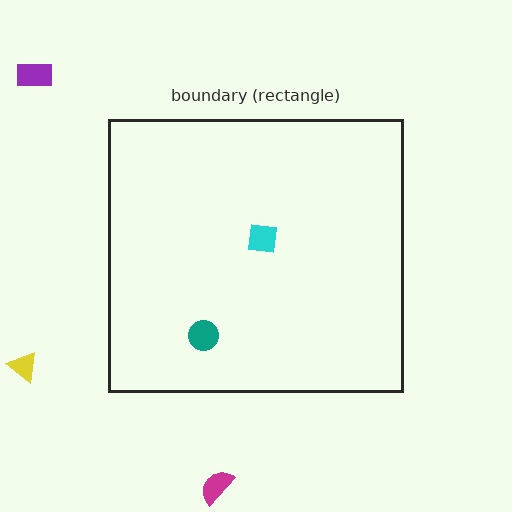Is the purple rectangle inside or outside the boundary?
Outside.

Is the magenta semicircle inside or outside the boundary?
Outside.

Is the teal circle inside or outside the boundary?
Inside.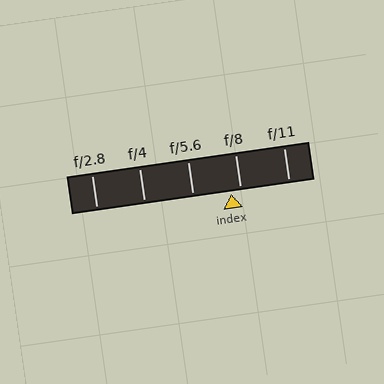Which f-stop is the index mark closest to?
The index mark is closest to f/8.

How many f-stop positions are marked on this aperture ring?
There are 5 f-stop positions marked.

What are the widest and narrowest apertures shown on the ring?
The widest aperture shown is f/2.8 and the narrowest is f/11.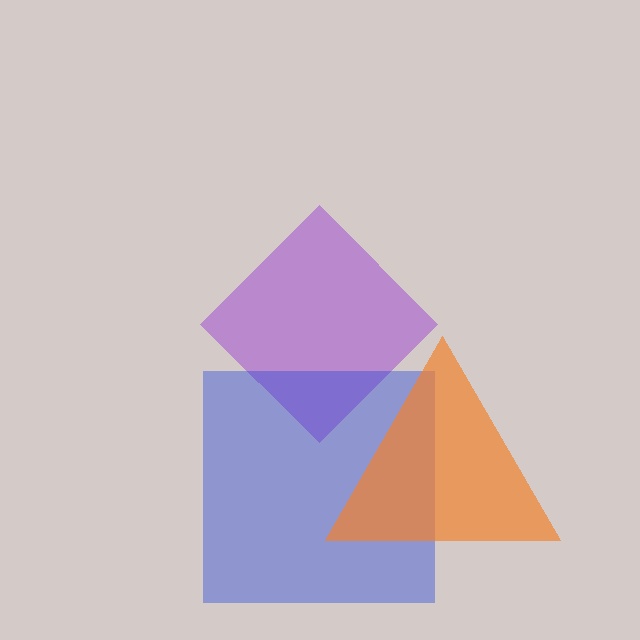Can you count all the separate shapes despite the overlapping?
Yes, there are 3 separate shapes.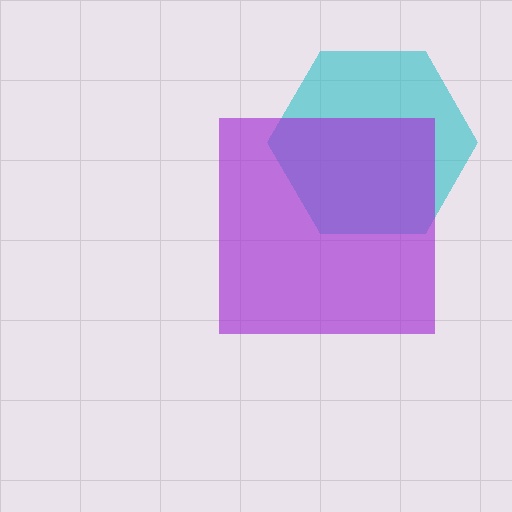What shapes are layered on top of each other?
The layered shapes are: a cyan hexagon, a purple square.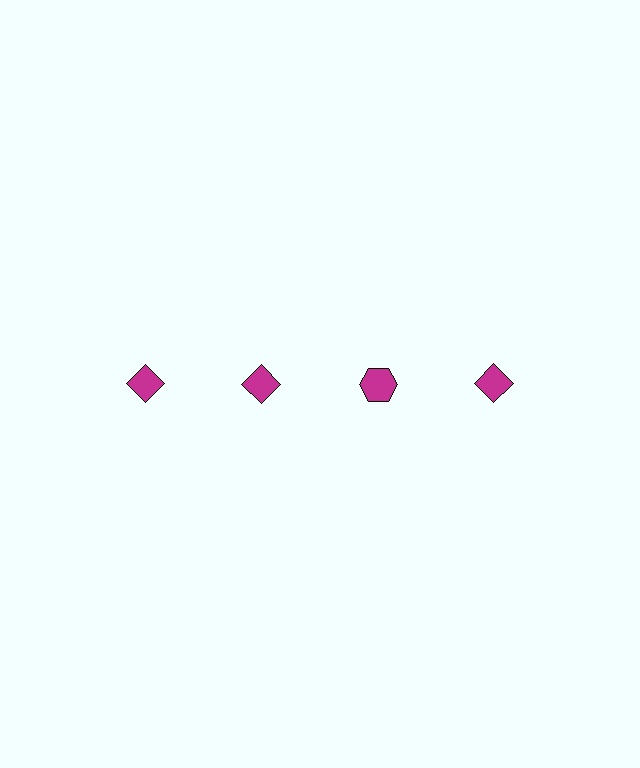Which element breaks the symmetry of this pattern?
The magenta hexagon in the top row, center column breaks the symmetry. All other shapes are magenta diamonds.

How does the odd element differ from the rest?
It has a different shape: hexagon instead of diamond.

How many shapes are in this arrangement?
There are 4 shapes arranged in a grid pattern.